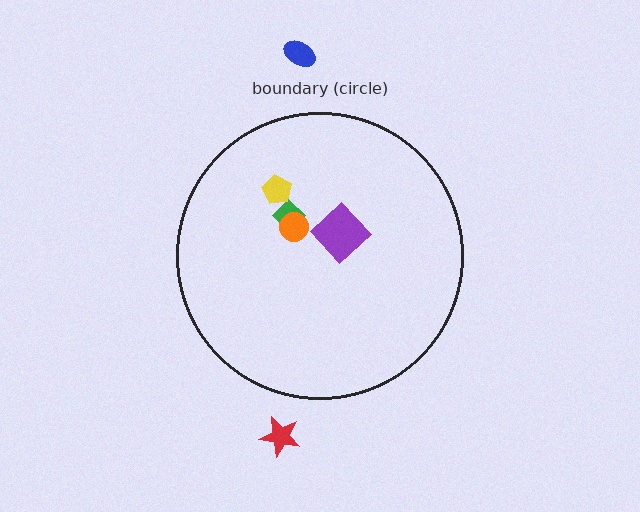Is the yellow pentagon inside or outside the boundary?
Inside.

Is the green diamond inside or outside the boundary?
Inside.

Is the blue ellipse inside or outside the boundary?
Outside.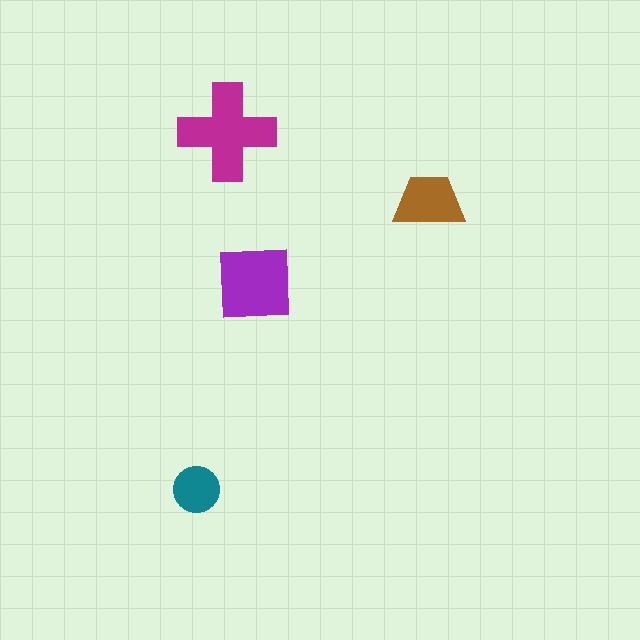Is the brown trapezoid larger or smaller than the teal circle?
Larger.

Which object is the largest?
The magenta cross.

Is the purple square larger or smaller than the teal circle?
Larger.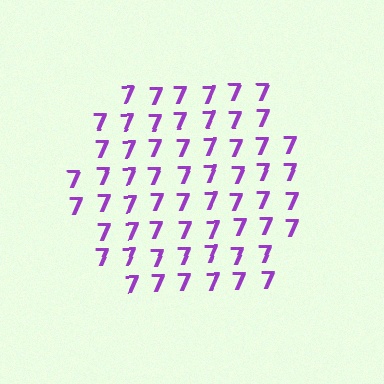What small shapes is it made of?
It is made of small digit 7's.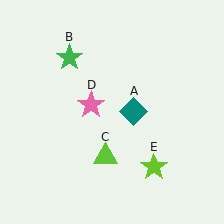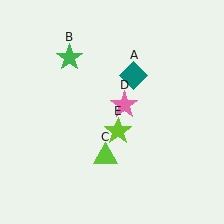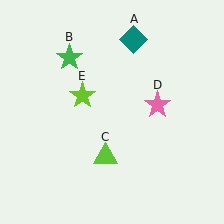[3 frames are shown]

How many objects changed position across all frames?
3 objects changed position: teal diamond (object A), pink star (object D), lime star (object E).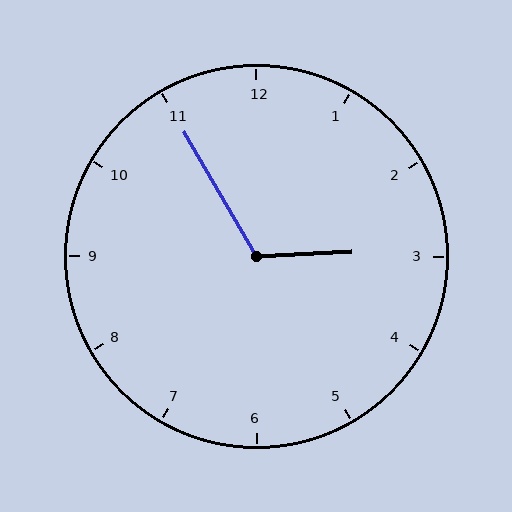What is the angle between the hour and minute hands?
Approximately 118 degrees.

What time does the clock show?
2:55.